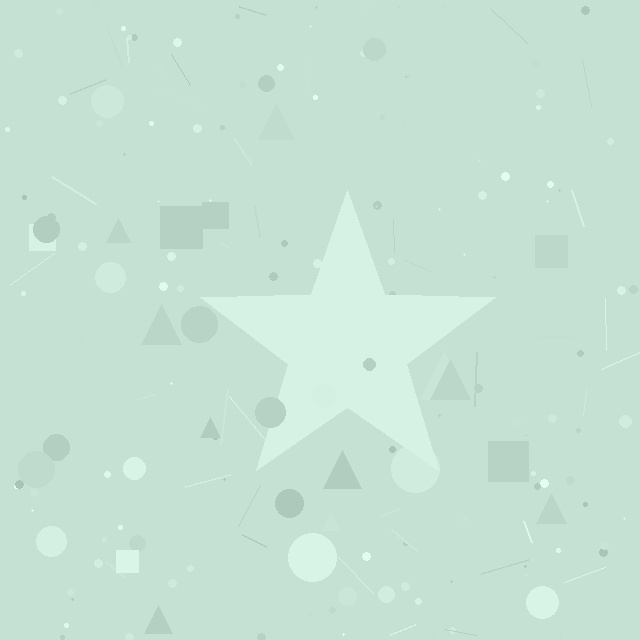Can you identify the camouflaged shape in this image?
The camouflaged shape is a star.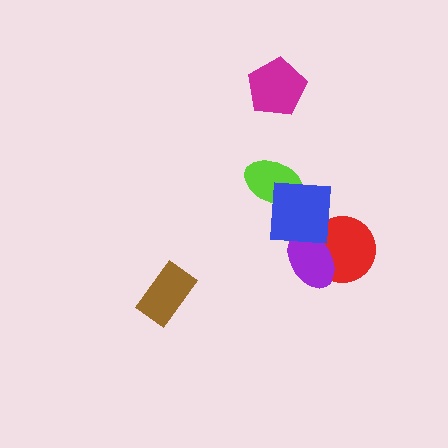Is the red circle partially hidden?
Yes, it is partially covered by another shape.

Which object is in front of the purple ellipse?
The blue square is in front of the purple ellipse.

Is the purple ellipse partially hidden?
Yes, it is partially covered by another shape.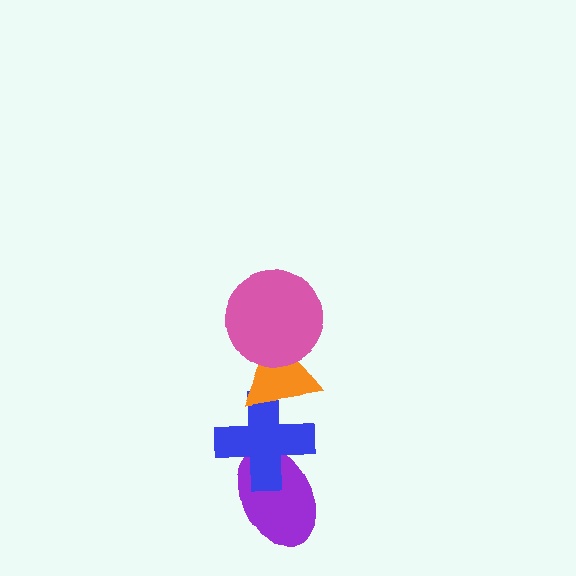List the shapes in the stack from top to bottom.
From top to bottom: the pink circle, the orange triangle, the blue cross, the purple ellipse.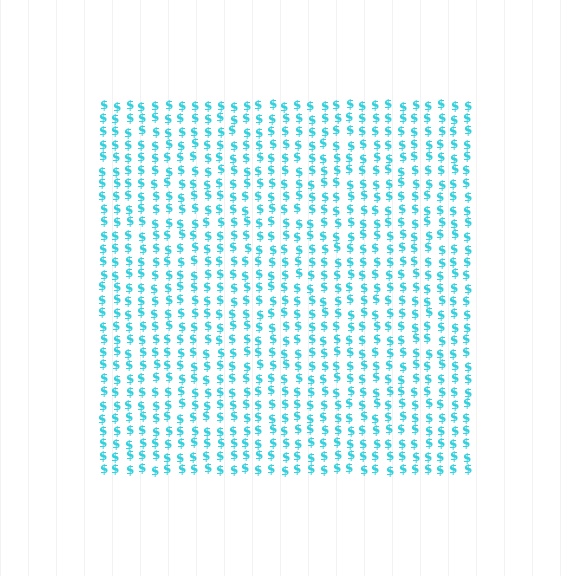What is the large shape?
The large shape is a square.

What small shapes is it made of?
It is made of small dollar signs.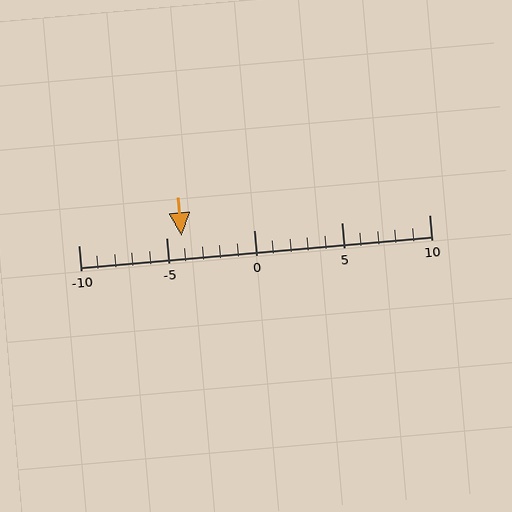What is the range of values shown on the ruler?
The ruler shows values from -10 to 10.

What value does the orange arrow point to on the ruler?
The orange arrow points to approximately -4.